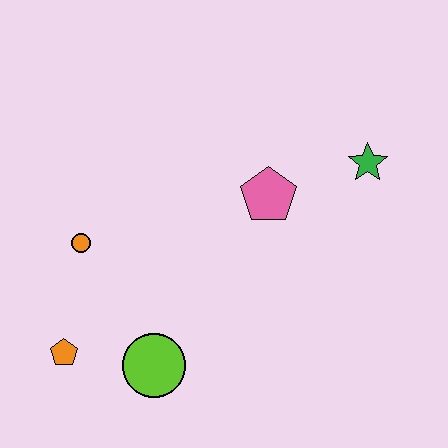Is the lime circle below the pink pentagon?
Yes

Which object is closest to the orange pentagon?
The lime circle is closest to the orange pentagon.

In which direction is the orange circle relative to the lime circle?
The orange circle is above the lime circle.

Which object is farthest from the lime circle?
The green star is farthest from the lime circle.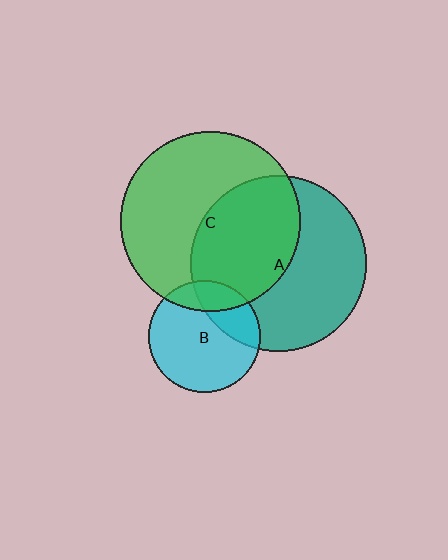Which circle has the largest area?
Circle C (green).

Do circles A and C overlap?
Yes.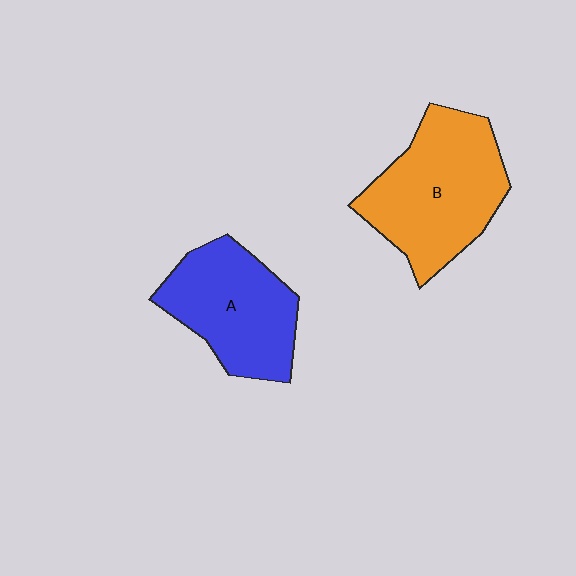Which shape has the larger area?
Shape B (orange).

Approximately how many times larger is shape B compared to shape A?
Approximately 1.2 times.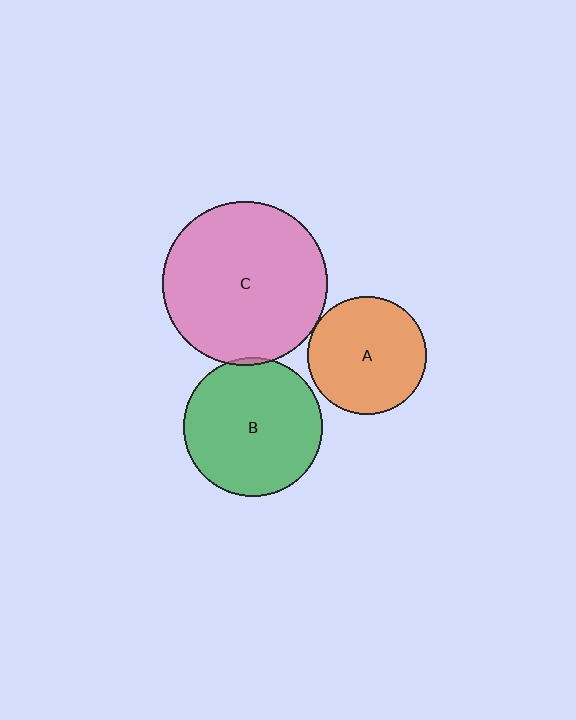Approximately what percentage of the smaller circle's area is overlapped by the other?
Approximately 5%.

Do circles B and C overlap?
Yes.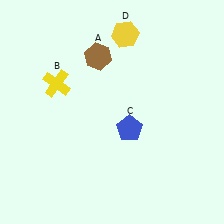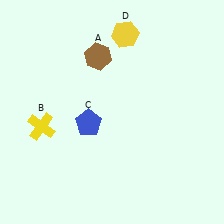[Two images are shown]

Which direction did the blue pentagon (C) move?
The blue pentagon (C) moved left.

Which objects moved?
The objects that moved are: the yellow cross (B), the blue pentagon (C).